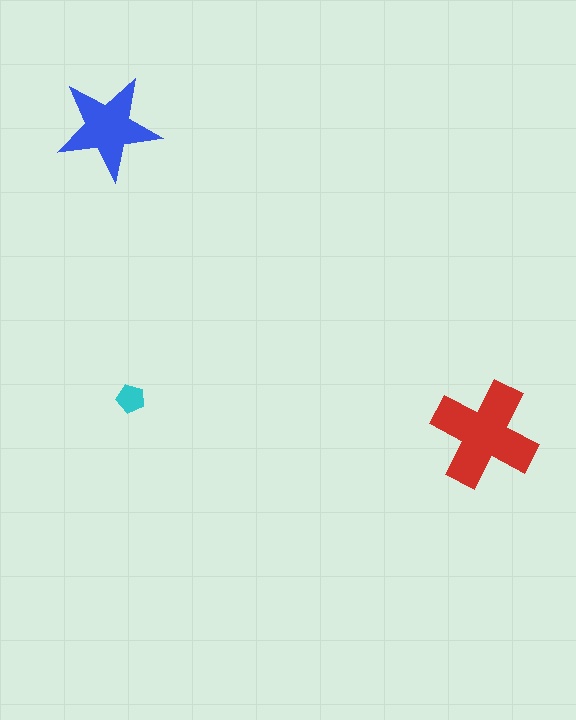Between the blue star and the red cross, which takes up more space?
The red cross.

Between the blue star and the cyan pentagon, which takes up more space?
The blue star.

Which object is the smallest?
The cyan pentagon.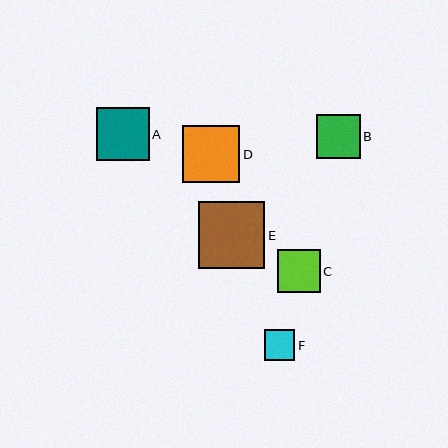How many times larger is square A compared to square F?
Square A is approximately 1.7 times the size of square F.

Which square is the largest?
Square E is the largest with a size of approximately 67 pixels.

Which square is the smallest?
Square F is the smallest with a size of approximately 31 pixels.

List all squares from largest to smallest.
From largest to smallest: E, D, A, B, C, F.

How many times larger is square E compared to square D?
Square E is approximately 1.2 times the size of square D.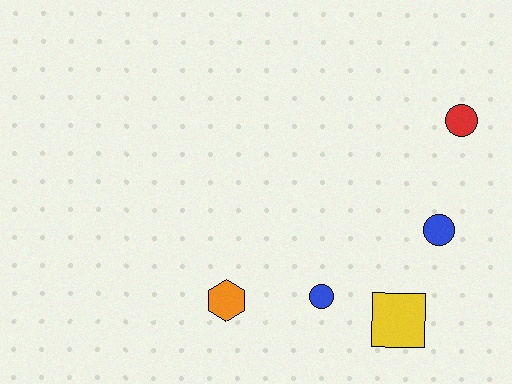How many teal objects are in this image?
There are no teal objects.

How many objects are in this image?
There are 5 objects.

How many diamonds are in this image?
There are no diamonds.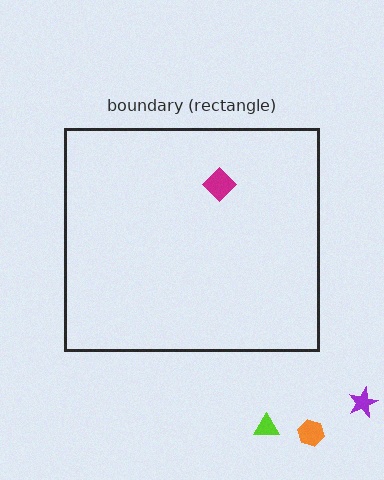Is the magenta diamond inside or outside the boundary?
Inside.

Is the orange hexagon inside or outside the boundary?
Outside.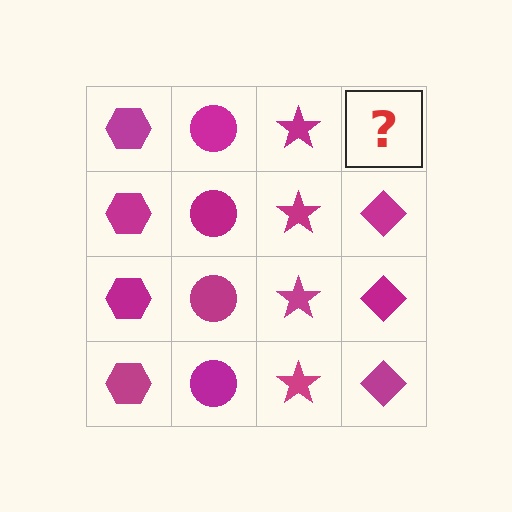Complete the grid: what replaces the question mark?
The question mark should be replaced with a magenta diamond.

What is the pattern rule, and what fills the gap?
The rule is that each column has a consistent shape. The gap should be filled with a magenta diamond.